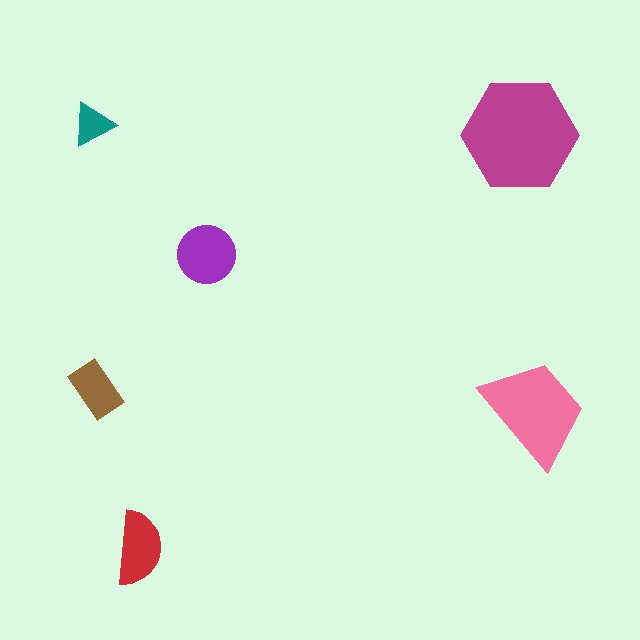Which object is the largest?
The magenta hexagon.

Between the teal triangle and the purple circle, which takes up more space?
The purple circle.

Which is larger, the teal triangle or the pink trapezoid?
The pink trapezoid.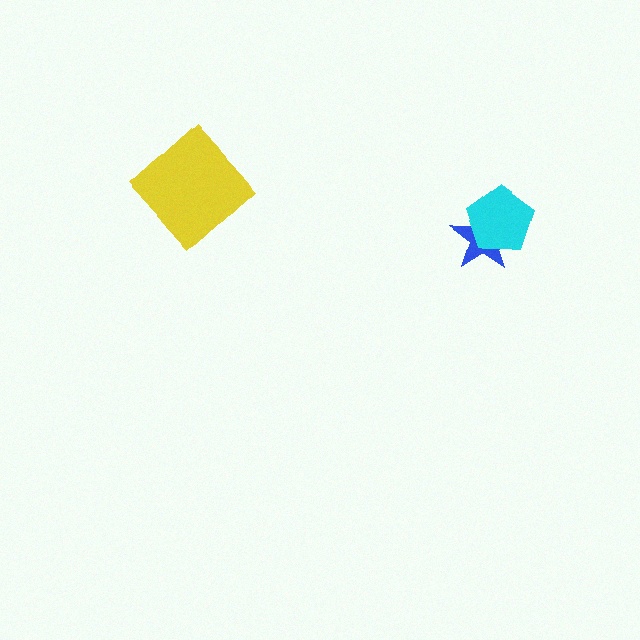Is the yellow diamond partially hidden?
No, no other shape covers it.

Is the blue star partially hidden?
Yes, it is partially covered by another shape.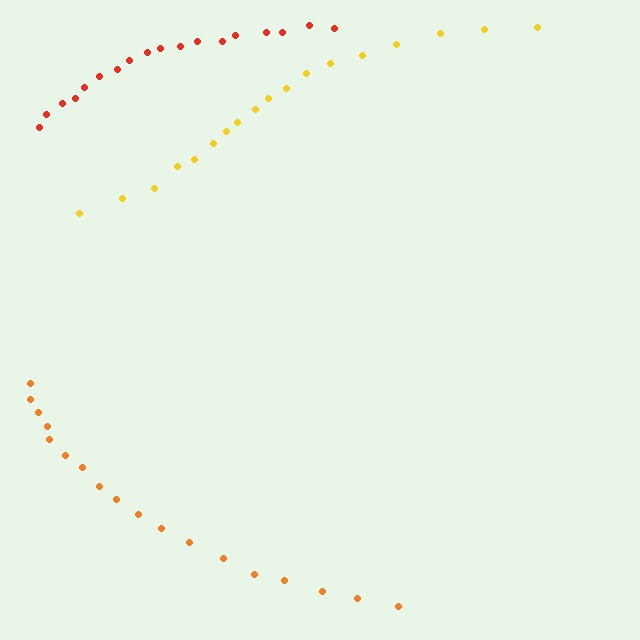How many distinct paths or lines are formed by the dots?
There are 3 distinct paths.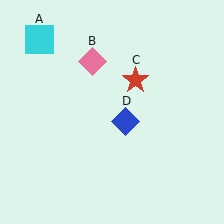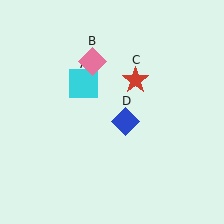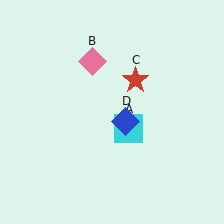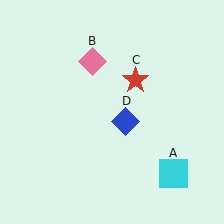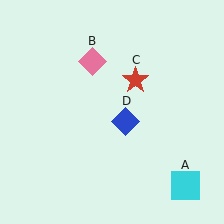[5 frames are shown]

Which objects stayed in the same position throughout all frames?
Pink diamond (object B) and red star (object C) and blue diamond (object D) remained stationary.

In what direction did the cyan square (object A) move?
The cyan square (object A) moved down and to the right.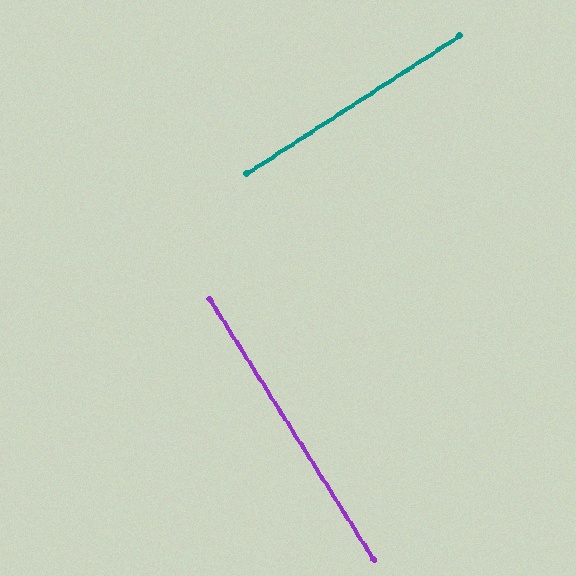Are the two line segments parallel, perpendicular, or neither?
Perpendicular — they meet at approximately 89°.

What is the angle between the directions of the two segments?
Approximately 89 degrees.